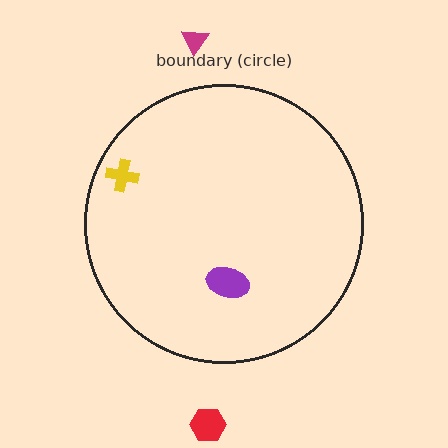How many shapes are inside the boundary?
2 inside, 2 outside.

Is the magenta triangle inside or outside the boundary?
Outside.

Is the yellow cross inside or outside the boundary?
Inside.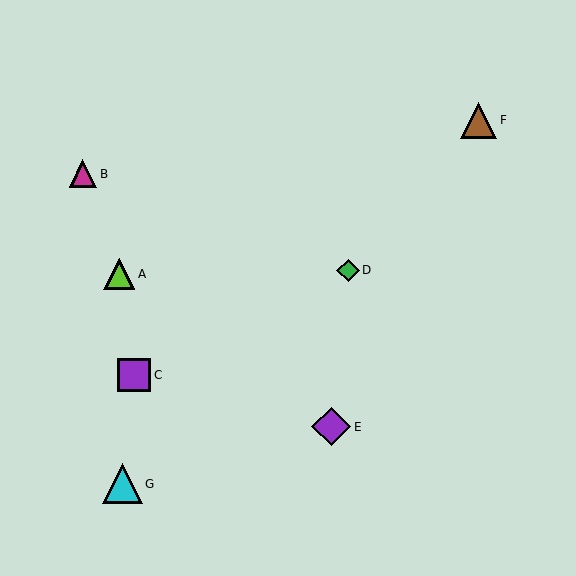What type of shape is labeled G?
Shape G is a cyan triangle.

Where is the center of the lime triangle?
The center of the lime triangle is at (119, 274).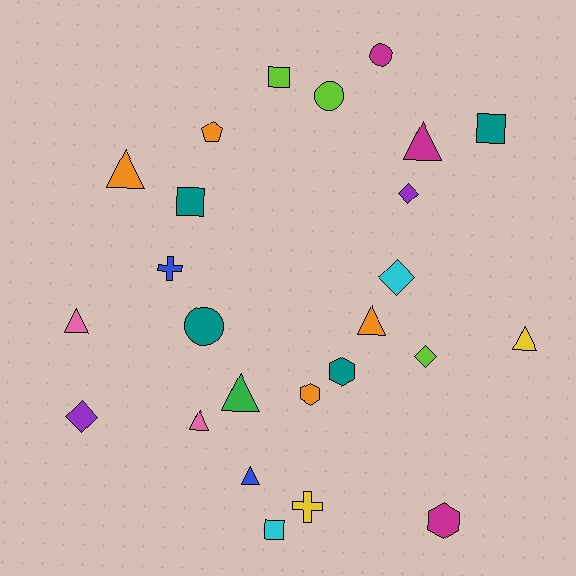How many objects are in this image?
There are 25 objects.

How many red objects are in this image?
There are no red objects.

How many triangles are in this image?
There are 8 triangles.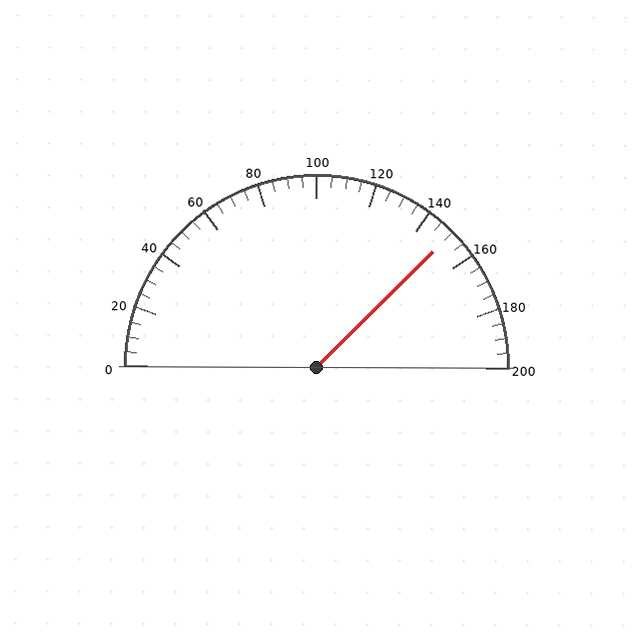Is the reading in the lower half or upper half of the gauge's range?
The reading is in the upper half of the range (0 to 200).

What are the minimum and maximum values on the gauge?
The gauge ranges from 0 to 200.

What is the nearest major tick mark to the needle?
The nearest major tick mark is 160.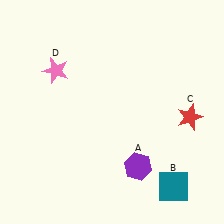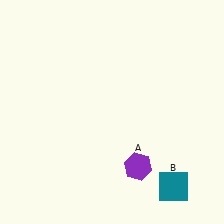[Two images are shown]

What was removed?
The red star (C), the pink star (D) were removed in Image 2.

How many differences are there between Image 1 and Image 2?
There are 2 differences between the two images.